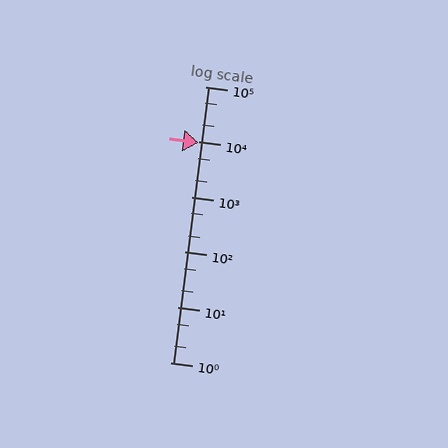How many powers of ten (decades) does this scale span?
The scale spans 5 decades, from 1 to 100000.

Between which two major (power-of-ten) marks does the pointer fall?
The pointer is between 1000 and 10000.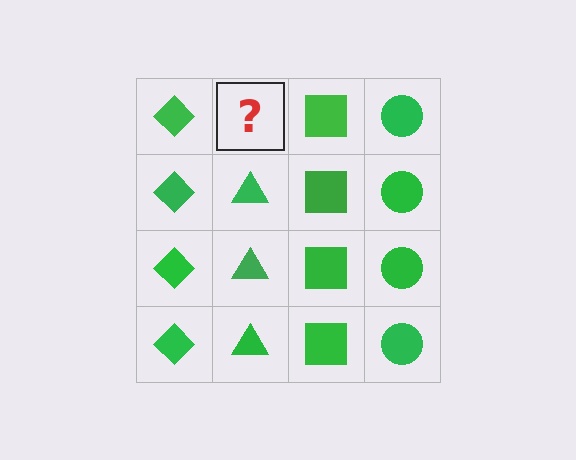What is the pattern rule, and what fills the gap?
The rule is that each column has a consistent shape. The gap should be filled with a green triangle.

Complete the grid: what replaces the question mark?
The question mark should be replaced with a green triangle.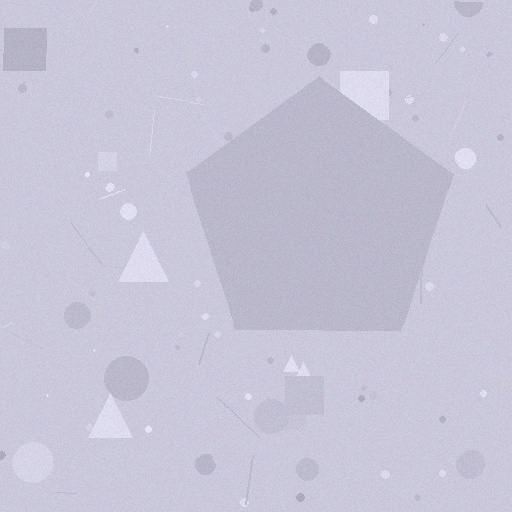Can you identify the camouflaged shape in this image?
The camouflaged shape is a pentagon.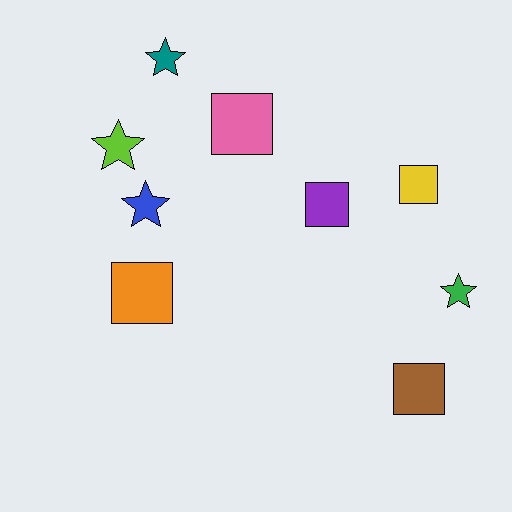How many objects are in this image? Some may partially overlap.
There are 9 objects.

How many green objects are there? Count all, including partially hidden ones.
There is 1 green object.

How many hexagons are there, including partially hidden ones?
There are no hexagons.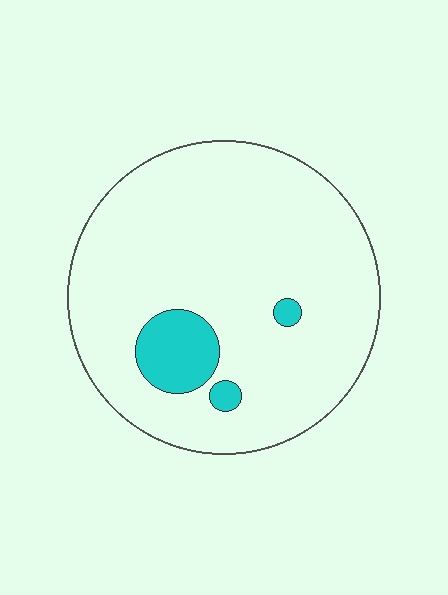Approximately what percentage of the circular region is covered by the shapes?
Approximately 10%.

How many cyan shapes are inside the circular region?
3.